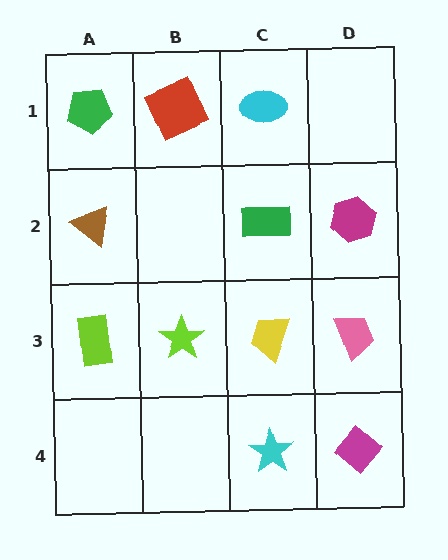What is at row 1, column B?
A red square.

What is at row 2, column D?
A magenta hexagon.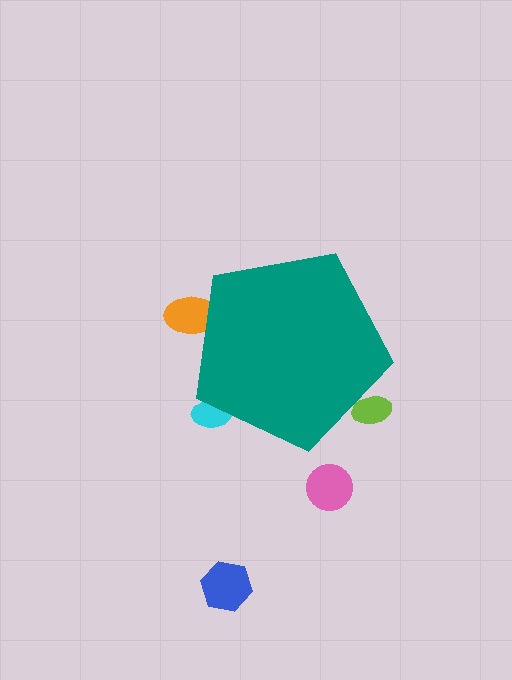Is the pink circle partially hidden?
No, the pink circle is fully visible.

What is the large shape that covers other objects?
A teal pentagon.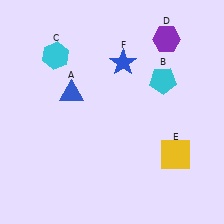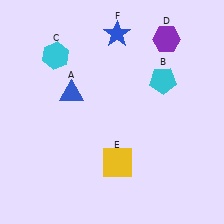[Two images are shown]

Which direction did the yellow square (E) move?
The yellow square (E) moved left.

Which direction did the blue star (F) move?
The blue star (F) moved up.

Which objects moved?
The objects that moved are: the yellow square (E), the blue star (F).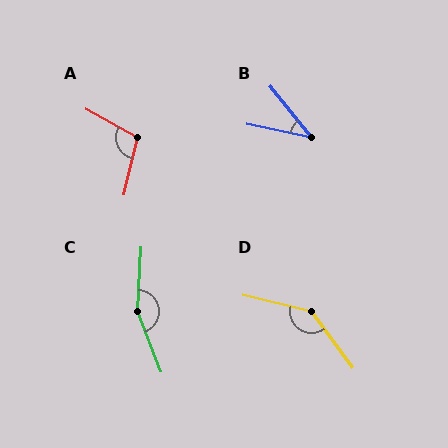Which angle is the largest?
C, at approximately 155 degrees.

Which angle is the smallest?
B, at approximately 39 degrees.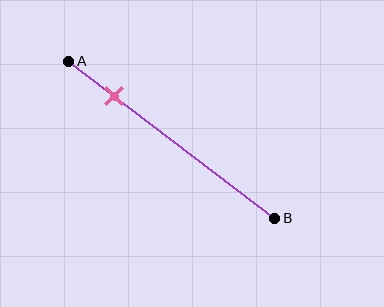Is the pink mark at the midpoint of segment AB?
No, the mark is at about 20% from A, not at the 50% midpoint.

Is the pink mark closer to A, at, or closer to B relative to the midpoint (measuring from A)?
The pink mark is closer to point A than the midpoint of segment AB.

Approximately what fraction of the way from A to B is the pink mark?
The pink mark is approximately 20% of the way from A to B.